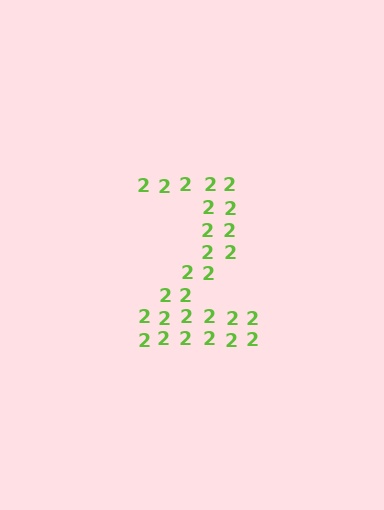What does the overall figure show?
The overall figure shows the digit 2.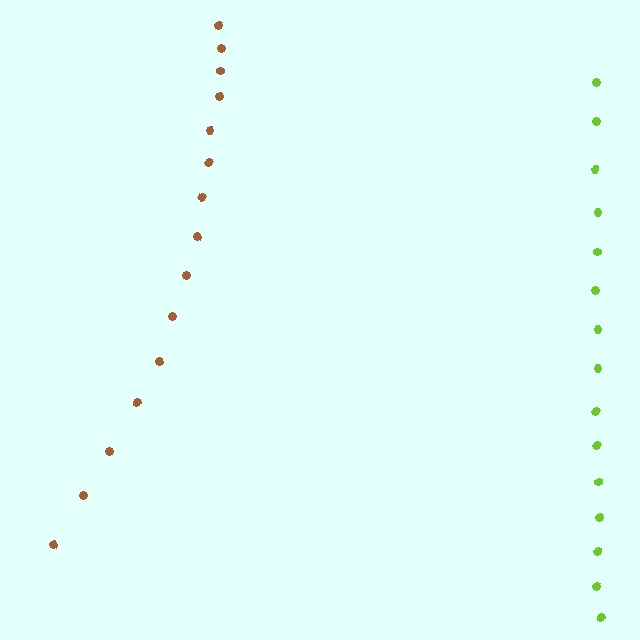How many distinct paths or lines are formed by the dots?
There are 2 distinct paths.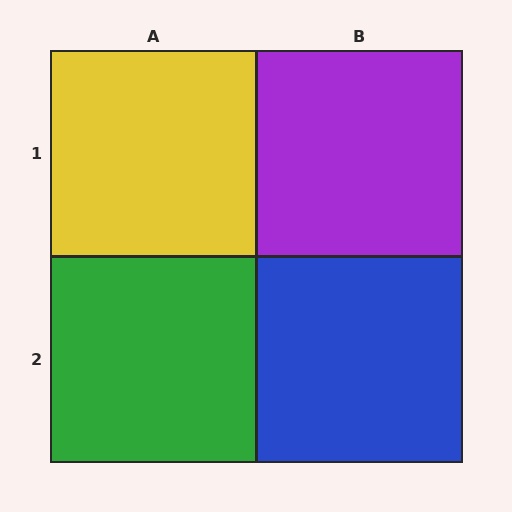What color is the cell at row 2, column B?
Blue.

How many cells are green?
1 cell is green.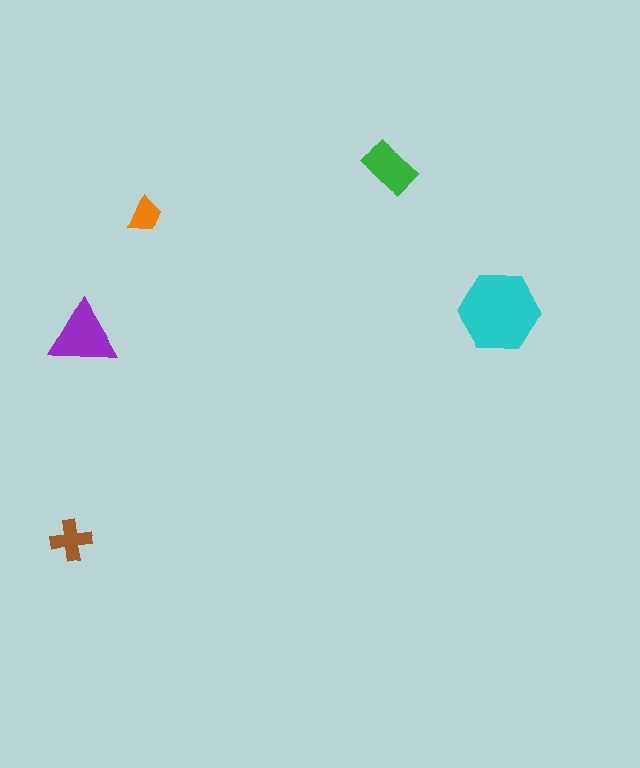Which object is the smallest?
The orange trapezoid.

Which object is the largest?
The cyan hexagon.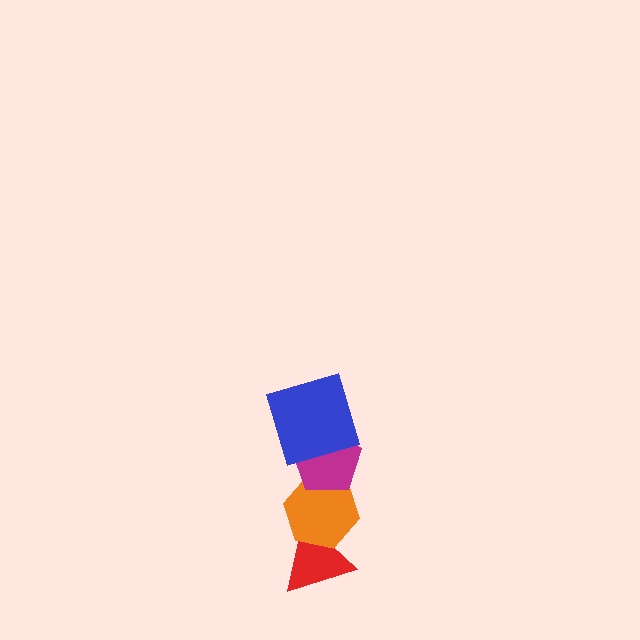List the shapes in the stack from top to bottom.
From top to bottom: the blue square, the magenta pentagon, the orange hexagon, the red triangle.